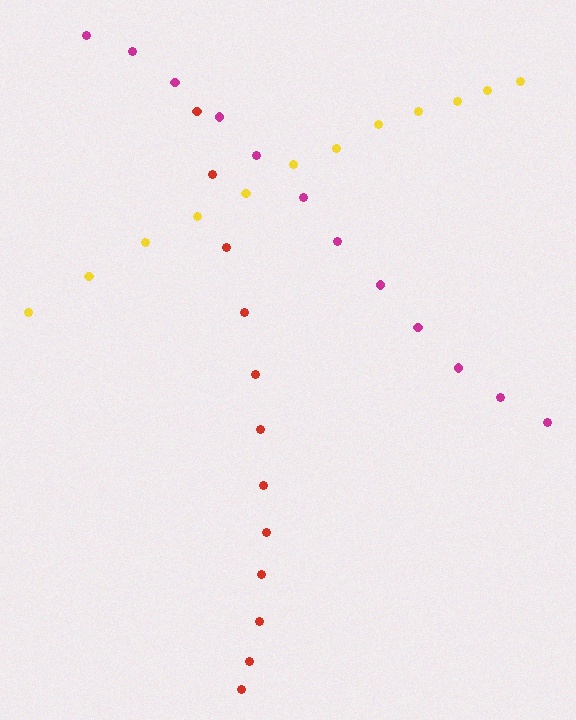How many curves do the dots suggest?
There are 3 distinct paths.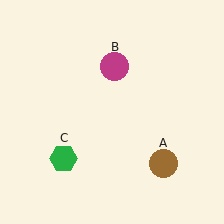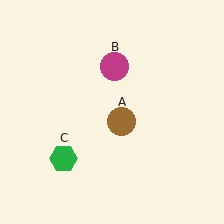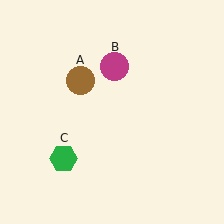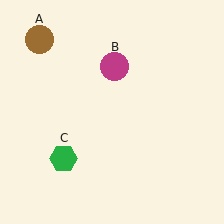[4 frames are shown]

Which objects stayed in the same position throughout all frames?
Magenta circle (object B) and green hexagon (object C) remained stationary.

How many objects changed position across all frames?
1 object changed position: brown circle (object A).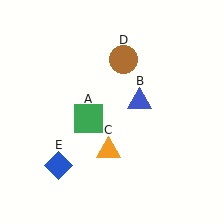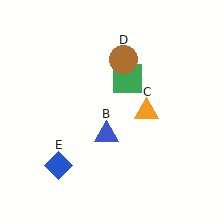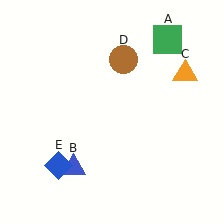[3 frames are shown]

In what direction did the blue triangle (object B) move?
The blue triangle (object B) moved down and to the left.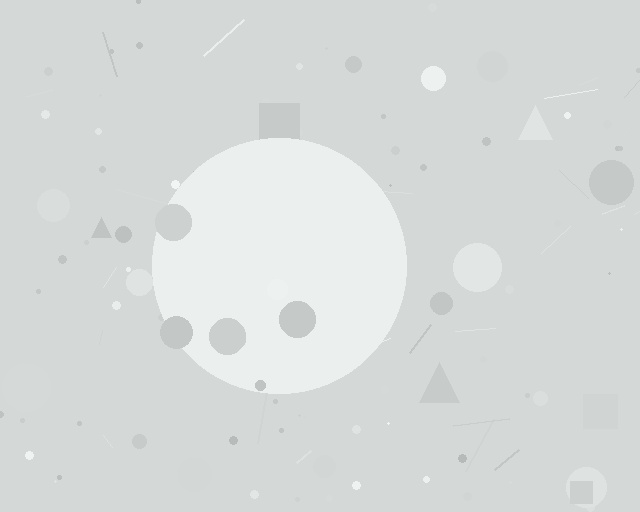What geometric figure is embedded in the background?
A circle is embedded in the background.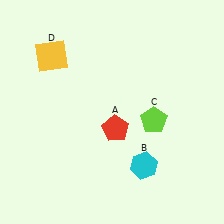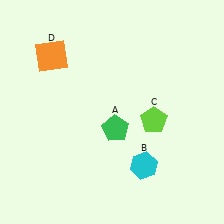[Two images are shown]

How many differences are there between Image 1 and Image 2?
There are 2 differences between the two images.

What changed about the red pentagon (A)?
In Image 1, A is red. In Image 2, it changed to green.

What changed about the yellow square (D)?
In Image 1, D is yellow. In Image 2, it changed to orange.